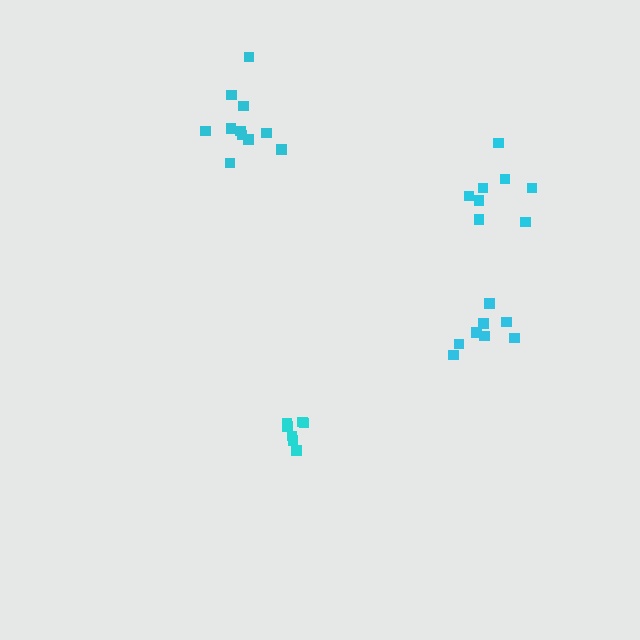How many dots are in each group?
Group 1: 8 dots, Group 2: 11 dots, Group 3: 8 dots, Group 4: 7 dots (34 total).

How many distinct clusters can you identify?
There are 4 distinct clusters.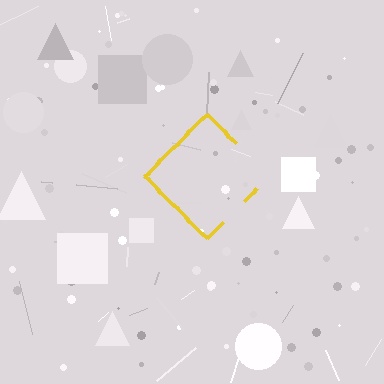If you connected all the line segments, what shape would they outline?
They would outline a diamond.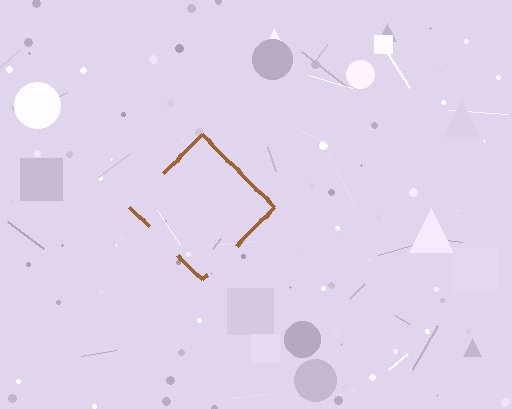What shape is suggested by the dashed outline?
The dashed outline suggests a diamond.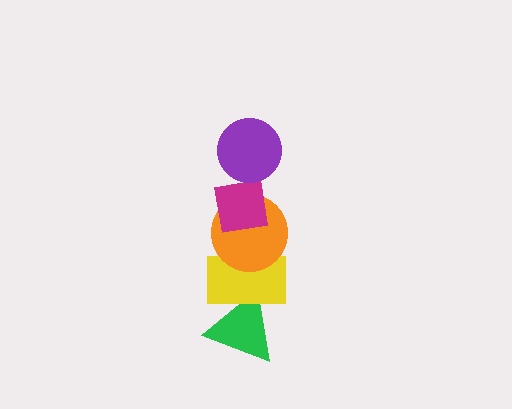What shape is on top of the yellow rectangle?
The orange circle is on top of the yellow rectangle.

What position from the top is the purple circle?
The purple circle is 1st from the top.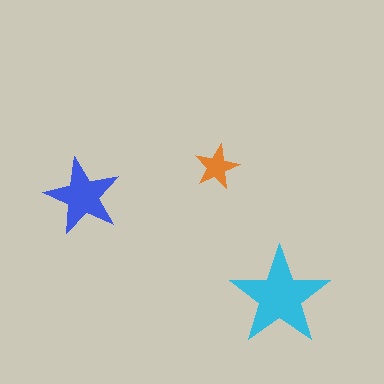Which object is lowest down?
The cyan star is bottommost.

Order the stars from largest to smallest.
the cyan one, the blue one, the orange one.